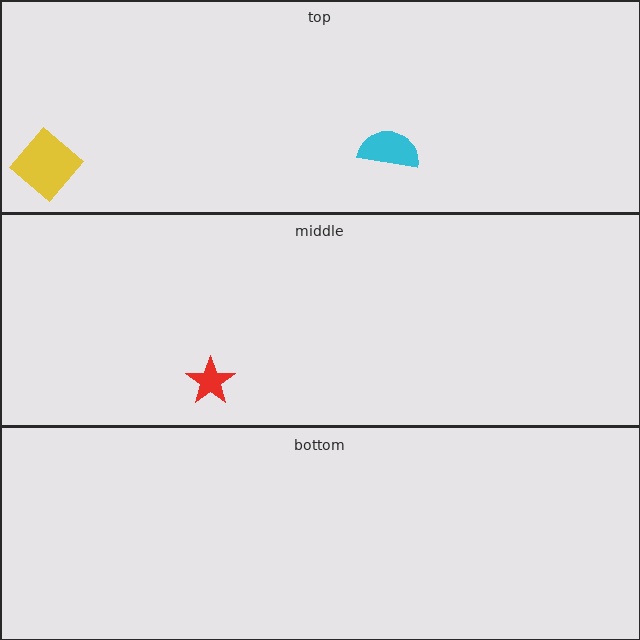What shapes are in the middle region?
The red star.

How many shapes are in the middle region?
1.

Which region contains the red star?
The middle region.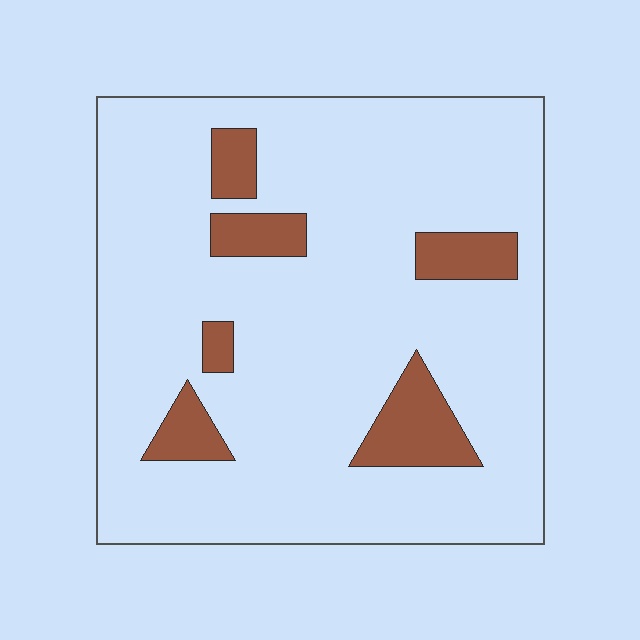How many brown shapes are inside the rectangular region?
6.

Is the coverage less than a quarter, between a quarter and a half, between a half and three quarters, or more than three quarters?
Less than a quarter.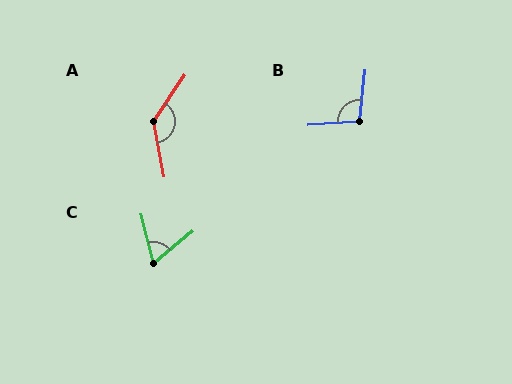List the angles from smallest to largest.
C (64°), B (99°), A (135°).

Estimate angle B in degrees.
Approximately 99 degrees.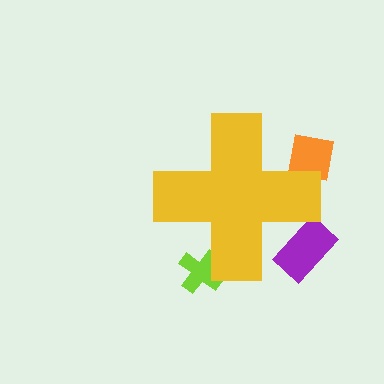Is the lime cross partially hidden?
Yes, the lime cross is partially hidden behind the yellow cross.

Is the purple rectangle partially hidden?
Yes, the purple rectangle is partially hidden behind the yellow cross.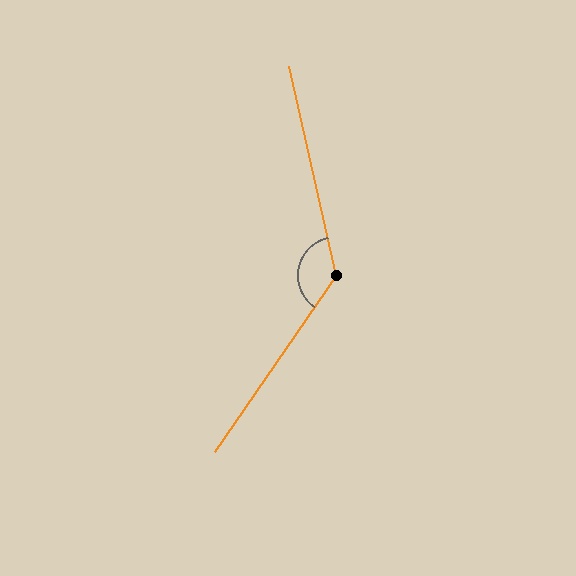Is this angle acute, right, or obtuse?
It is obtuse.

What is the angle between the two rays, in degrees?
Approximately 133 degrees.